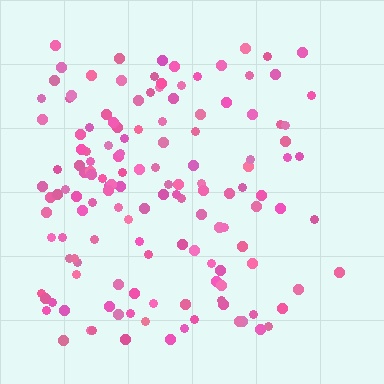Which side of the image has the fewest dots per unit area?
The right.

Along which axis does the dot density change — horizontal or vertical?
Horizontal.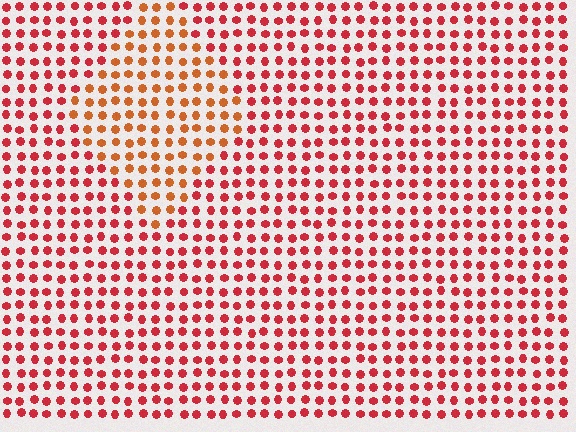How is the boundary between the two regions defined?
The boundary is defined purely by a slight shift in hue (about 29 degrees). Spacing, size, and orientation are identical on both sides.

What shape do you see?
I see a diamond.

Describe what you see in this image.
The image is filled with small red elements in a uniform arrangement. A diamond-shaped region is visible where the elements are tinted to a slightly different hue, forming a subtle color boundary.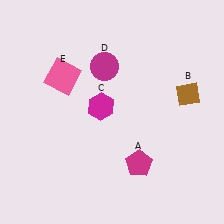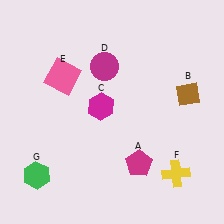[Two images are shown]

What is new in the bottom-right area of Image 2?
A yellow cross (F) was added in the bottom-right area of Image 2.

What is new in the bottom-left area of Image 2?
A green hexagon (G) was added in the bottom-left area of Image 2.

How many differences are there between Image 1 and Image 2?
There are 2 differences between the two images.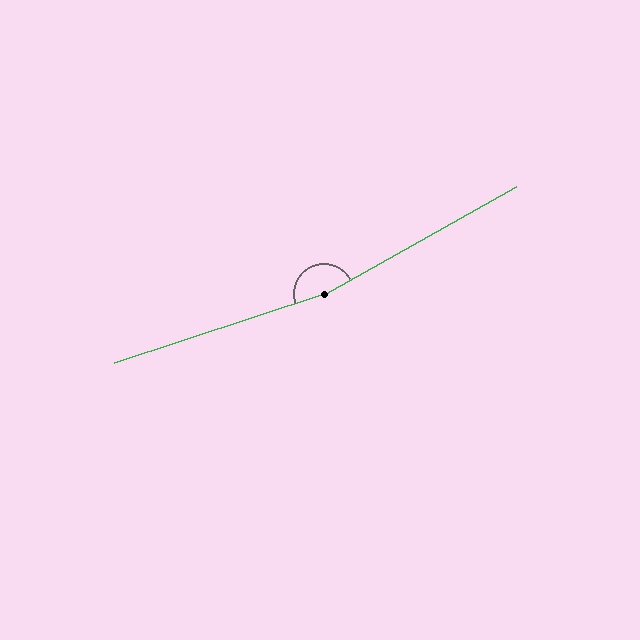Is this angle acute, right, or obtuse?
It is obtuse.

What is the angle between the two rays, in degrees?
Approximately 169 degrees.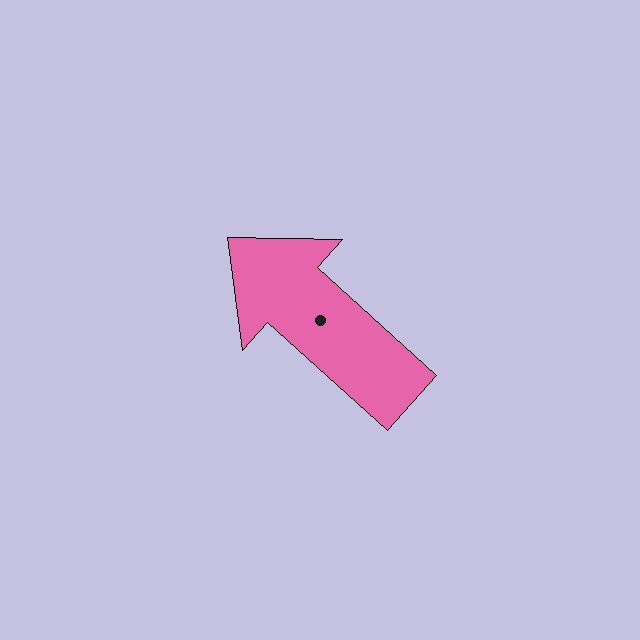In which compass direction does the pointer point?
Northwest.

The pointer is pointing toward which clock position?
Roughly 10 o'clock.